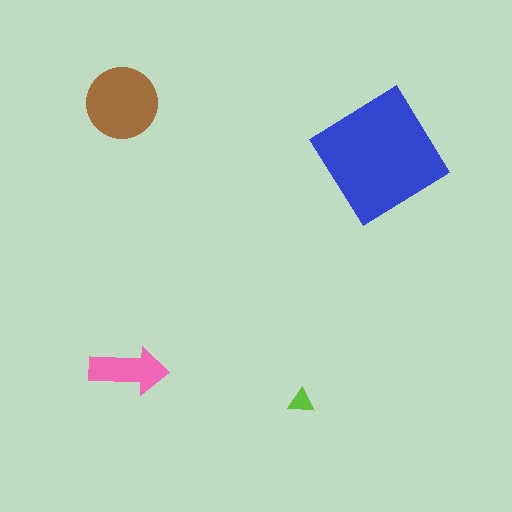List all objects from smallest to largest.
The lime triangle, the pink arrow, the brown circle, the blue diamond.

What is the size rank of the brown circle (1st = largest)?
2nd.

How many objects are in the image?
There are 4 objects in the image.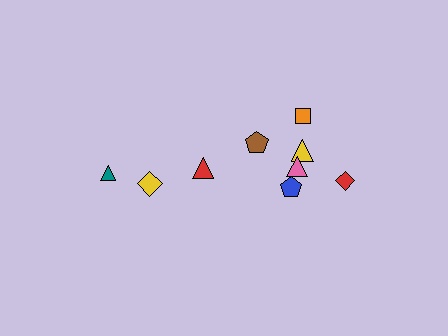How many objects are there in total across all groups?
There are 9 objects.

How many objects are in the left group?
There are 3 objects.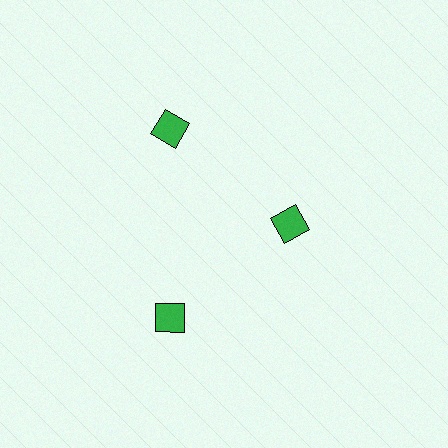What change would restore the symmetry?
The symmetry would be restored by moving it outward, back onto the ring so that all 3 diamonds sit at equal angles and equal distance from the center.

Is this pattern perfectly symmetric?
No. The 3 green diamonds are arranged in a ring, but one element near the 3 o'clock position is pulled inward toward the center, breaking the 3-fold rotational symmetry.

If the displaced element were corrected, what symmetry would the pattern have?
It would have 3-fold rotational symmetry — the pattern would map onto itself every 120 degrees.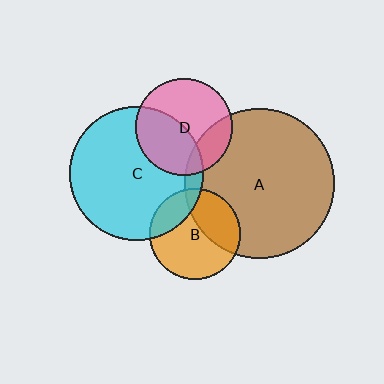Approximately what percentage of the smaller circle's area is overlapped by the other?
Approximately 20%.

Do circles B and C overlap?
Yes.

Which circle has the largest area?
Circle A (brown).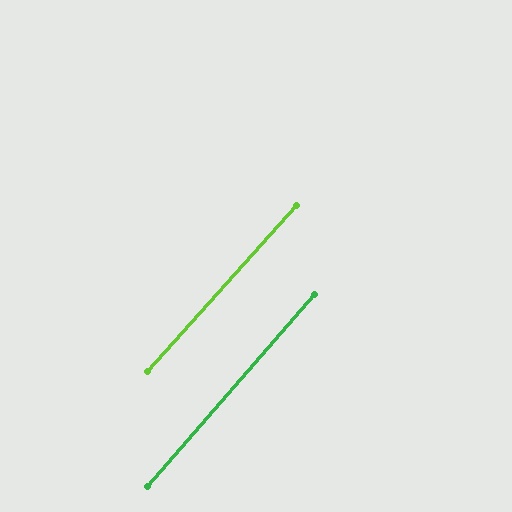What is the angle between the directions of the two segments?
Approximately 1 degree.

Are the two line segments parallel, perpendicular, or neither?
Parallel — their directions differ by only 0.6°.